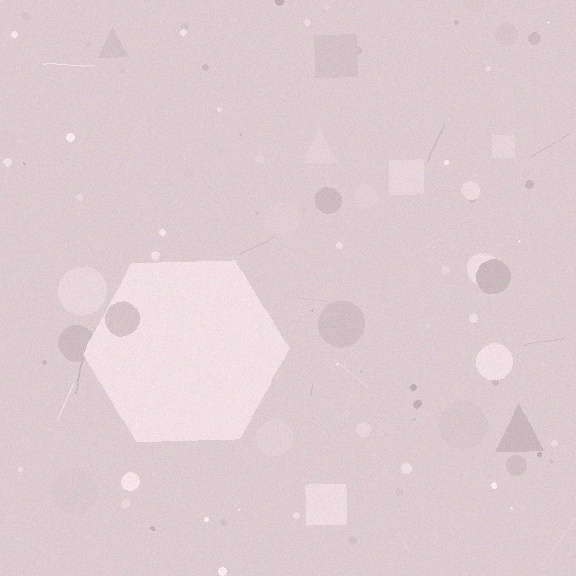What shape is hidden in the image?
A hexagon is hidden in the image.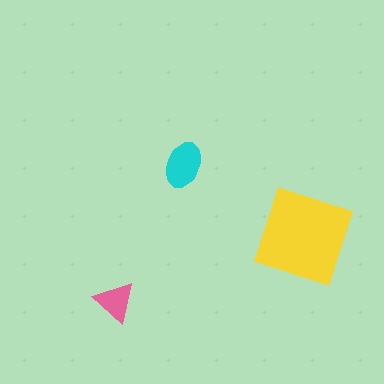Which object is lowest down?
The pink triangle is bottommost.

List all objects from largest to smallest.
The yellow square, the cyan ellipse, the pink triangle.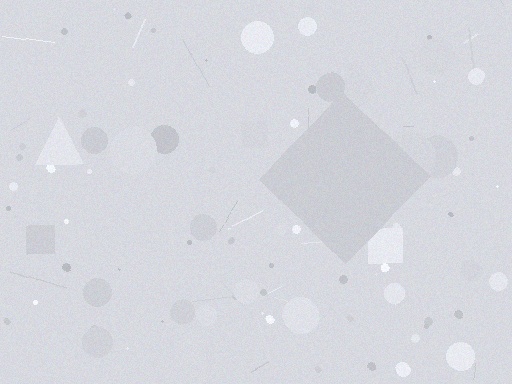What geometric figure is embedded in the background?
A diamond is embedded in the background.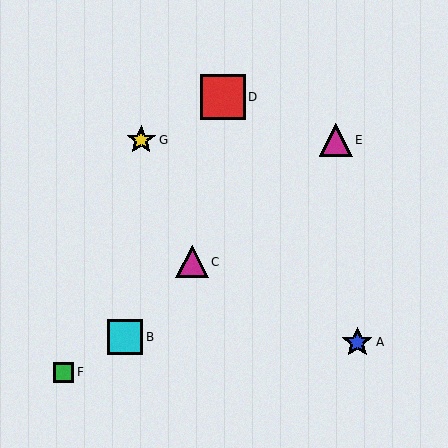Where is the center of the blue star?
The center of the blue star is at (357, 342).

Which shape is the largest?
The red square (labeled D) is the largest.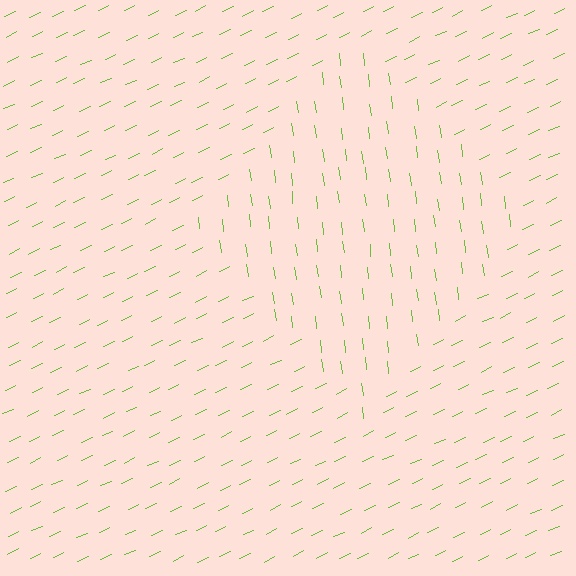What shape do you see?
I see a diamond.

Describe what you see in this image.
The image is filled with small lime line segments. A diamond region in the image has lines oriented differently from the surrounding lines, creating a visible texture boundary.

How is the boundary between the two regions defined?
The boundary is defined purely by a change in line orientation (approximately 72 degrees difference). All lines are the same color and thickness.